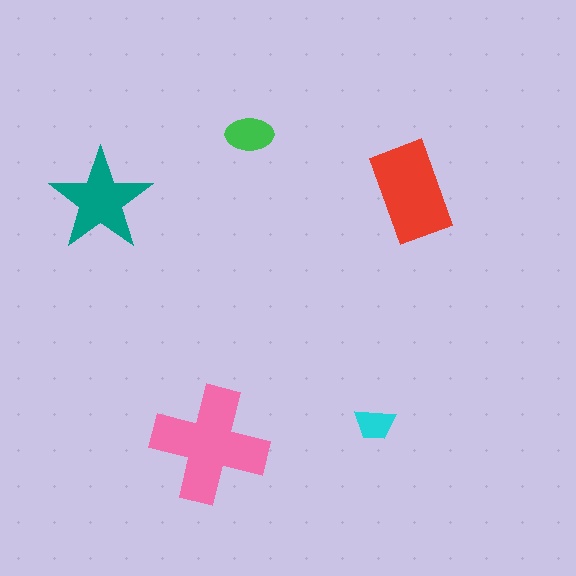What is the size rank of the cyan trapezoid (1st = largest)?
5th.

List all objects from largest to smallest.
The pink cross, the red rectangle, the teal star, the green ellipse, the cyan trapezoid.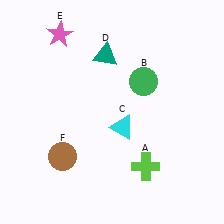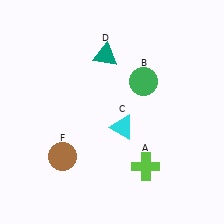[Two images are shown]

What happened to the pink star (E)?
The pink star (E) was removed in Image 2. It was in the top-left area of Image 1.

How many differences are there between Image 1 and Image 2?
There is 1 difference between the two images.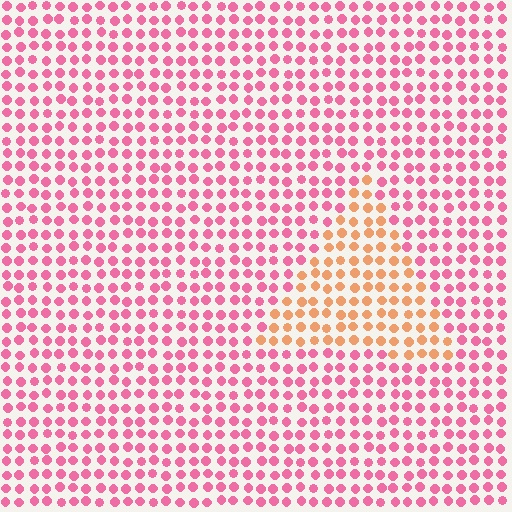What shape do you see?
I see a triangle.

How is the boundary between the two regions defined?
The boundary is defined purely by a slight shift in hue (about 48 degrees). Spacing, size, and orientation are identical on both sides.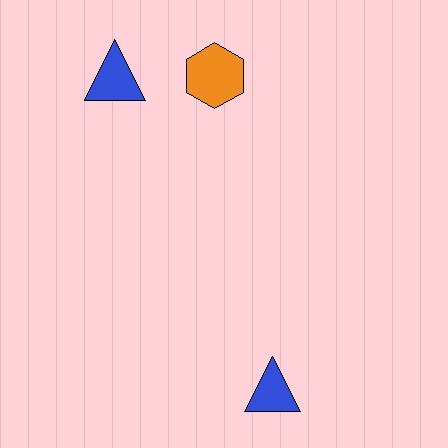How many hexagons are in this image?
There is 1 hexagon.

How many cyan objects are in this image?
There are no cyan objects.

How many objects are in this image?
There are 3 objects.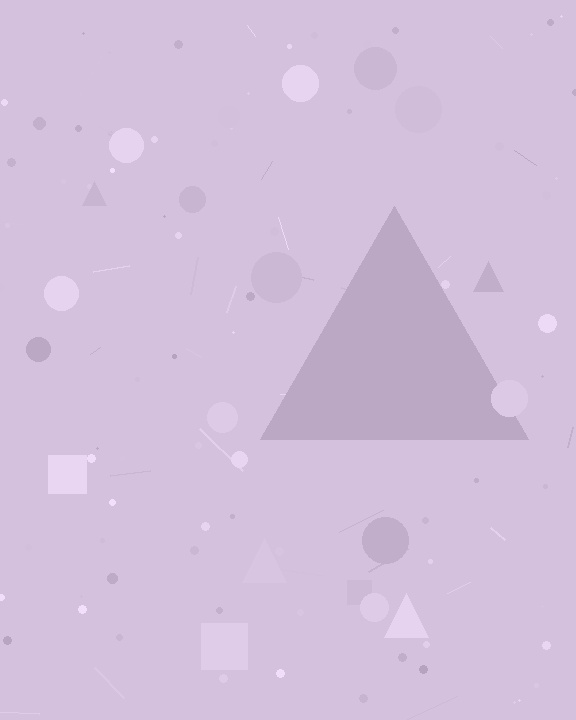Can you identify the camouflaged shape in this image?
The camouflaged shape is a triangle.